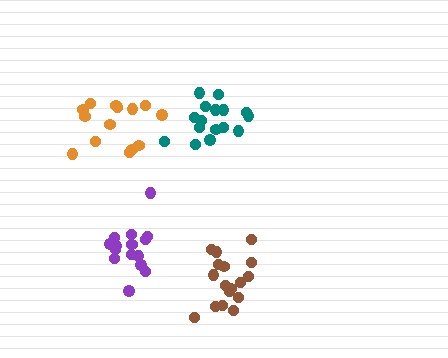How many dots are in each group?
Group 1: 14 dots, Group 2: 16 dots, Group 3: 15 dots, Group 4: 17 dots (62 total).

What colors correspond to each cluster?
The clusters are colored: orange, teal, purple, brown.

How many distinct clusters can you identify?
There are 4 distinct clusters.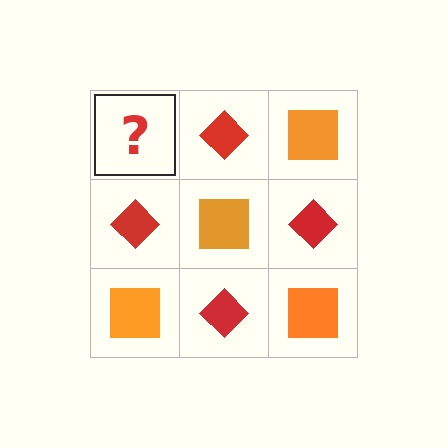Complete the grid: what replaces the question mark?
The question mark should be replaced with an orange square.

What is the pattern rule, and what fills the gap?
The rule is that it alternates orange square and red diamond in a checkerboard pattern. The gap should be filled with an orange square.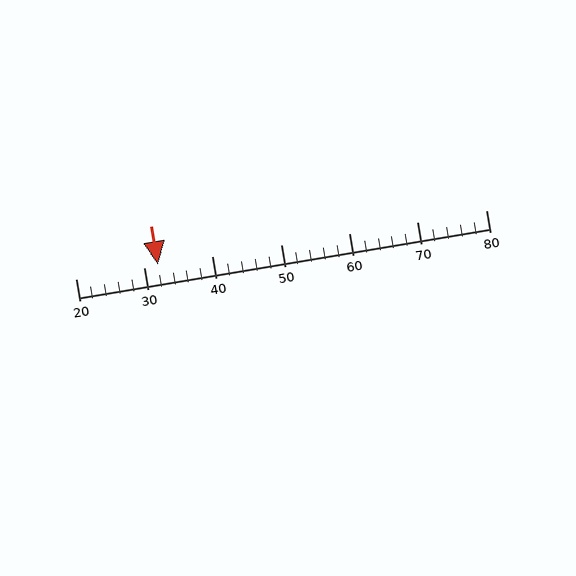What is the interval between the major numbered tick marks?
The major tick marks are spaced 10 units apart.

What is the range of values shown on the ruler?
The ruler shows values from 20 to 80.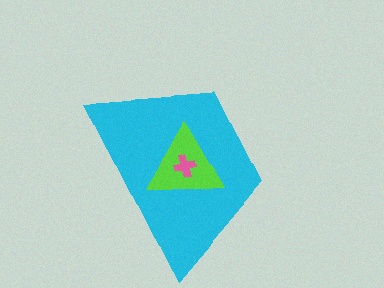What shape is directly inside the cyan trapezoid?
The lime triangle.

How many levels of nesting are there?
3.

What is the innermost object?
The pink cross.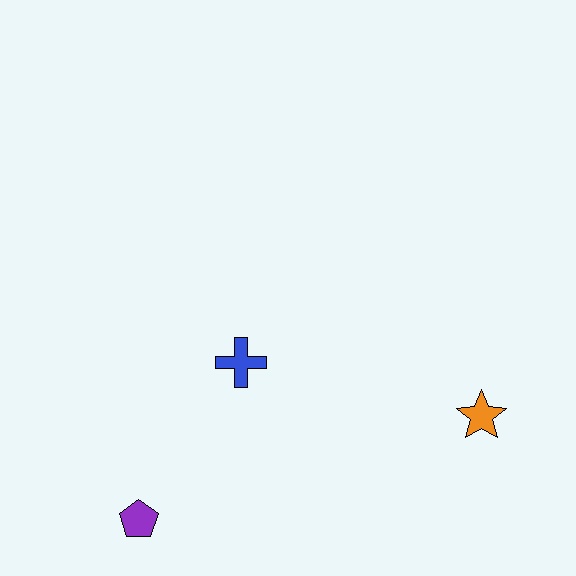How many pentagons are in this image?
There is 1 pentagon.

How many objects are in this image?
There are 3 objects.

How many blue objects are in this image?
There is 1 blue object.